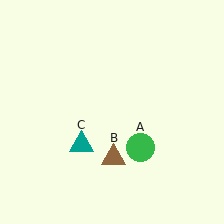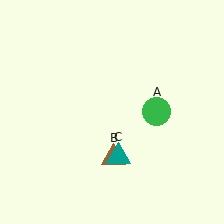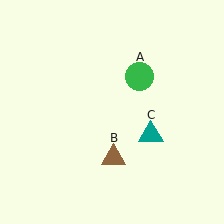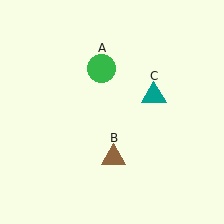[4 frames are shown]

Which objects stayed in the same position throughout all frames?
Brown triangle (object B) remained stationary.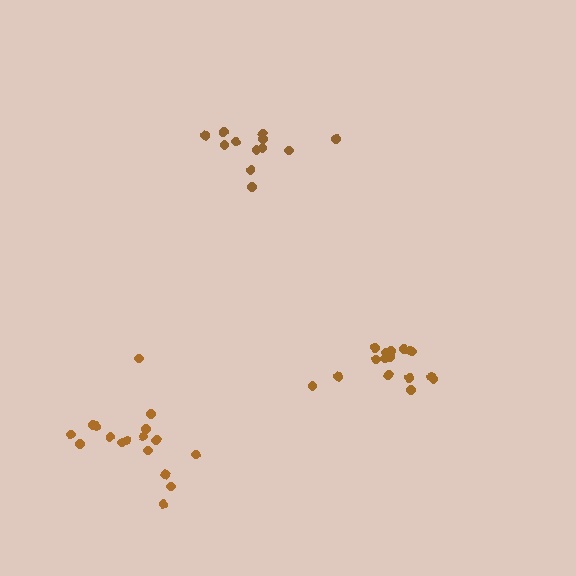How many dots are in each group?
Group 1: 12 dots, Group 2: 17 dots, Group 3: 17 dots (46 total).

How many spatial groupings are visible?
There are 3 spatial groupings.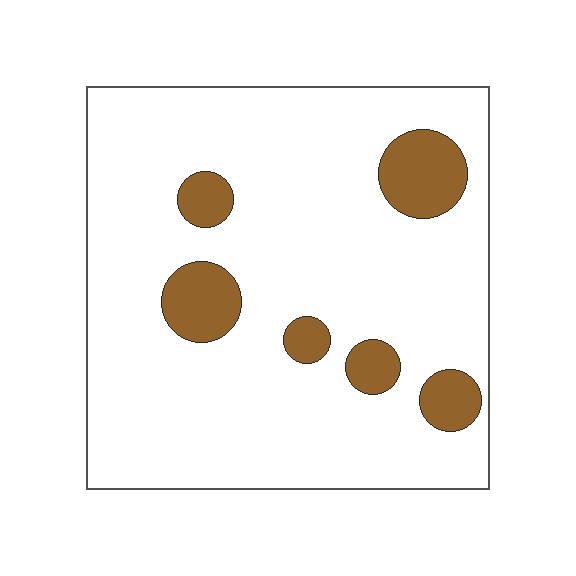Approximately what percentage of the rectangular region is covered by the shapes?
Approximately 15%.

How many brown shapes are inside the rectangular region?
6.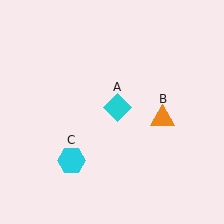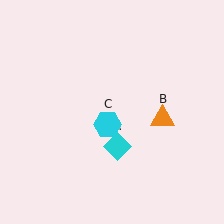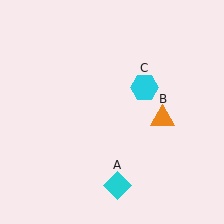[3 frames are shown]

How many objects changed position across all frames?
2 objects changed position: cyan diamond (object A), cyan hexagon (object C).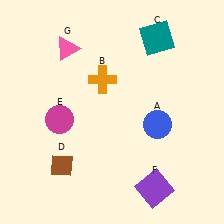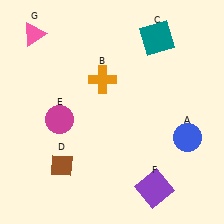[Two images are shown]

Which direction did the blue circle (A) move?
The blue circle (A) moved right.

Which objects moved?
The objects that moved are: the blue circle (A), the pink triangle (G).